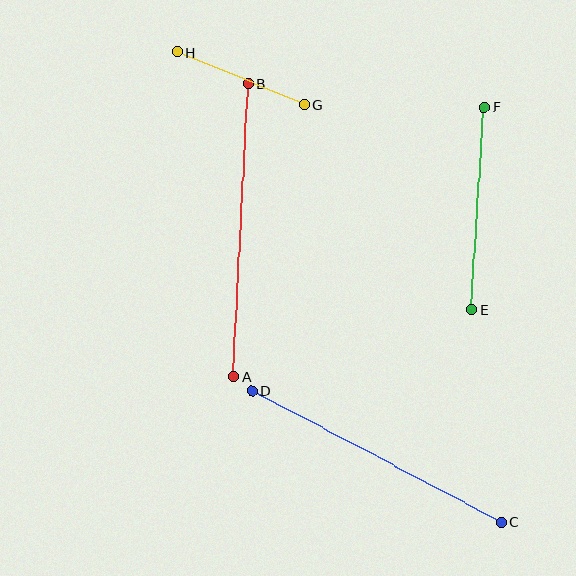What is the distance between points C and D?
The distance is approximately 282 pixels.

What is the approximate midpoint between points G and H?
The midpoint is at approximately (241, 78) pixels.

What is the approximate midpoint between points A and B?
The midpoint is at approximately (241, 231) pixels.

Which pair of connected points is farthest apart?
Points A and B are farthest apart.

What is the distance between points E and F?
The distance is approximately 203 pixels.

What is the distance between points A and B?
The distance is approximately 294 pixels.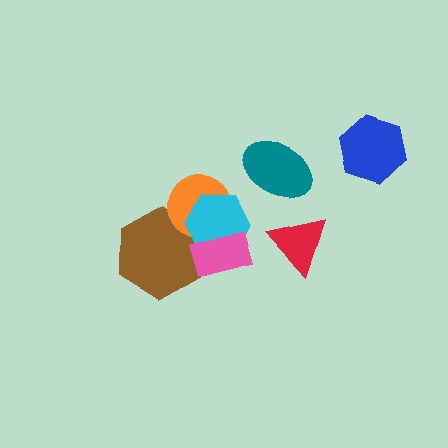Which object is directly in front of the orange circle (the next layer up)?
The cyan hexagon is directly in front of the orange circle.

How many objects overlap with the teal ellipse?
0 objects overlap with the teal ellipse.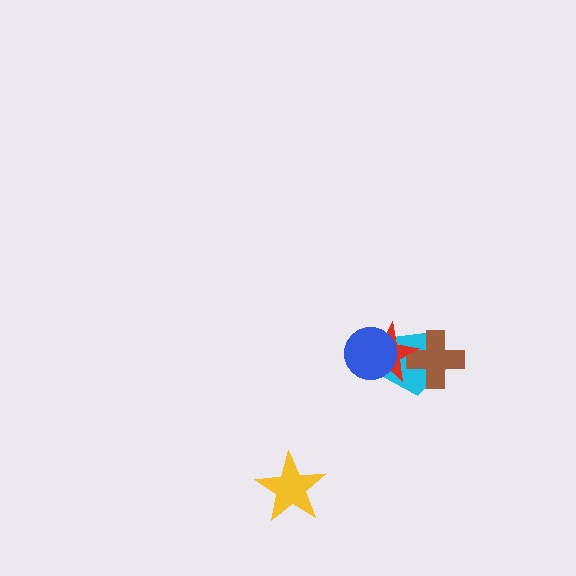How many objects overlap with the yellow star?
0 objects overlap with the yellow star.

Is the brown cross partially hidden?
Yes, it is partially covered by another shape.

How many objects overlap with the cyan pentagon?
3 objects overlap with the cyan pentagon.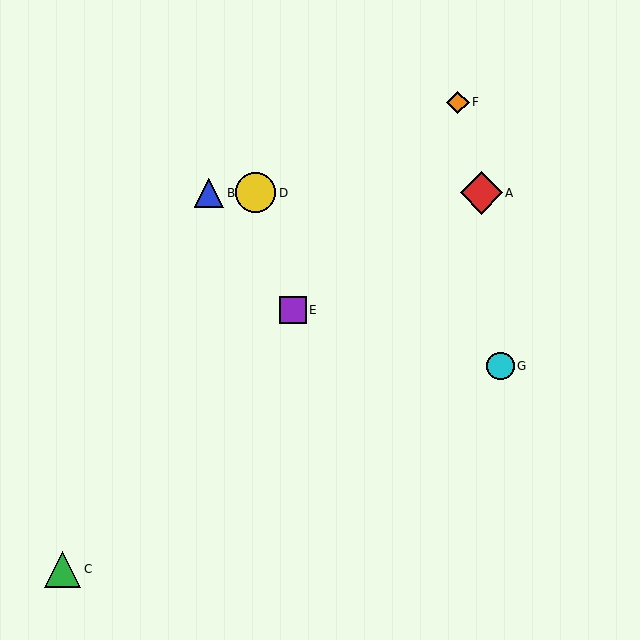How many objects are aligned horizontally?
3 objects (A, B, D) are aligned horizontally.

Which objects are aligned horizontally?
Objects A, B, D are aligned horizontally.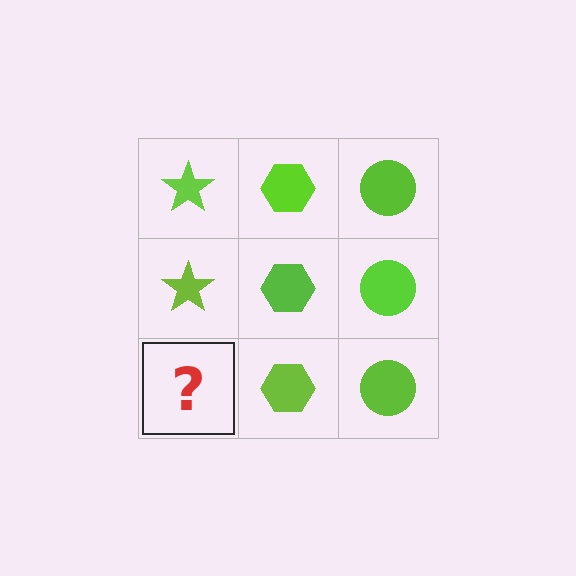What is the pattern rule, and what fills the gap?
The rule is that each column has a consistent shape. The gap should be filled with a lime star.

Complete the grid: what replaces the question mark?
The question mark should be replaced with a lime star.